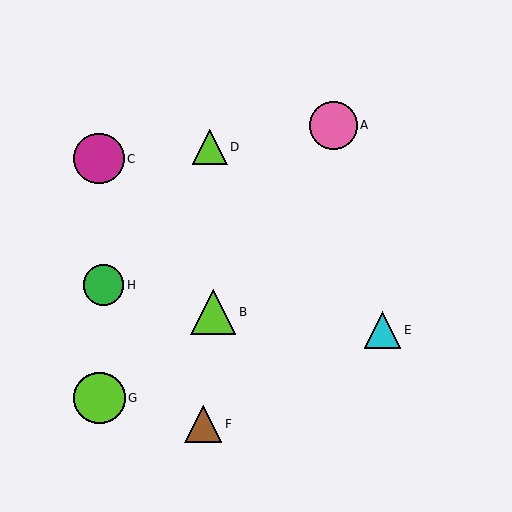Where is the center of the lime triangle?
The center of the lime triangle is at (210, 147).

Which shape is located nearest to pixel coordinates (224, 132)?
The lime triangle (labeled D) at (210, 147) is nearest to that location.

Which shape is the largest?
The lime circle (labeled G) is the largest.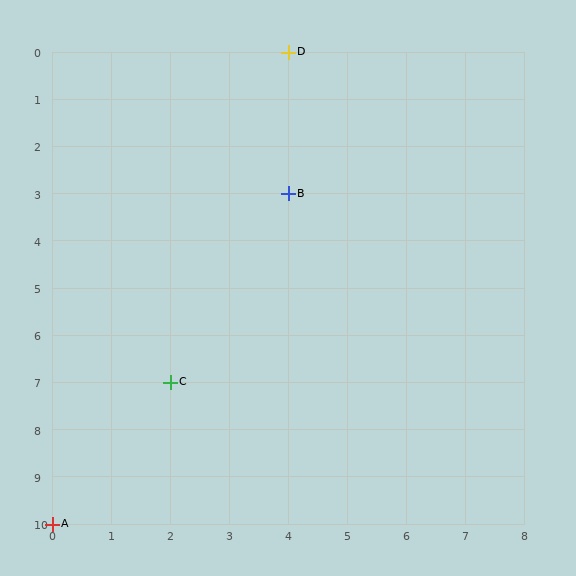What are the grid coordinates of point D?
Point D is at grid coordinates (4, 0).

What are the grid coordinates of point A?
Point A is at grid coordinates (0, 10).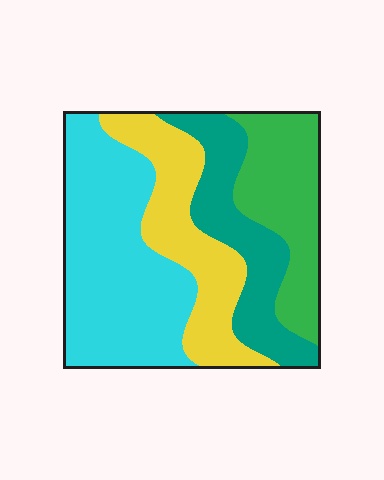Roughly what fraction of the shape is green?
Green takes up about one fifth (1/5) of the shape.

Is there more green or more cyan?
Cyan.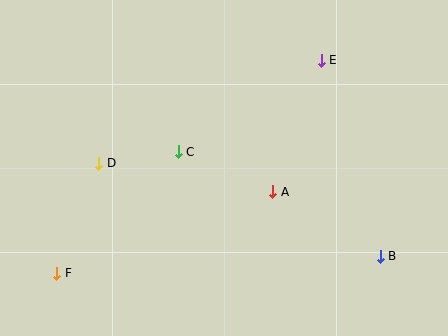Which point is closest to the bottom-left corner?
Point F is closest to the bottom-left corner.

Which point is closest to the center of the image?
Point C at (178, 152) is closest to the center.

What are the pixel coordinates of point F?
Point F is at (57, 273).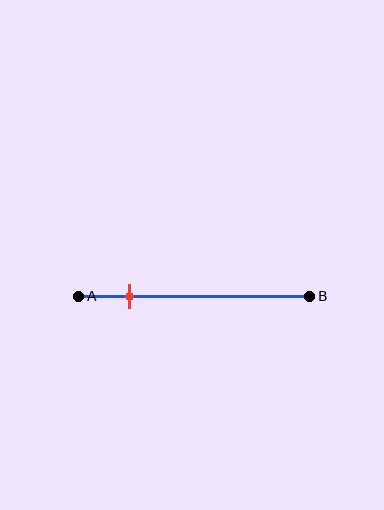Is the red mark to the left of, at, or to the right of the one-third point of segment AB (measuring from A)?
The red mark is to the left of the one-third point of segment AB.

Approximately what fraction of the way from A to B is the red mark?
The red mark is approximately 20% of the way from A to B.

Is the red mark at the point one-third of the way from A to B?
No, the mark is at about 20% from A, not at the 33% one-third point.